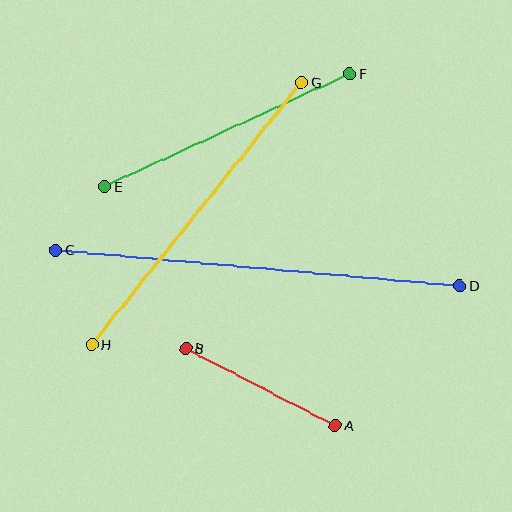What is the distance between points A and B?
The distance is approximately 168 pixels.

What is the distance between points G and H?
The distance is approximately 335 pixels.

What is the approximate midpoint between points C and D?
The midpoint is at approximately (258, 268) pixels.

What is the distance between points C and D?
The distance is approximately 406 pixels.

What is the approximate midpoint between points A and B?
The midpoint is at approximately (260, 387) pixels.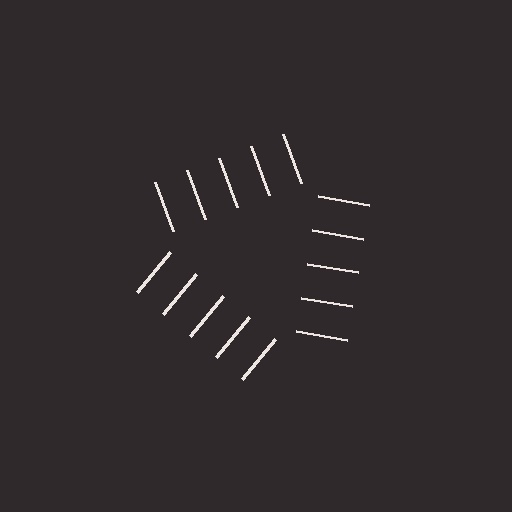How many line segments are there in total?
15 — 5 along each of the 3 edges.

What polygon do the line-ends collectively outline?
An illusory triangle — the line segments terminate on its edges but no continuous stroke is drawn.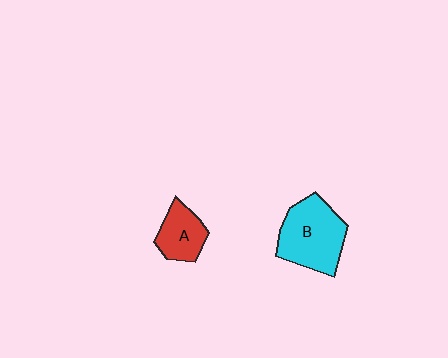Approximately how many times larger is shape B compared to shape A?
Approximately 1.8 times.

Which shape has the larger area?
Shape B (cyan).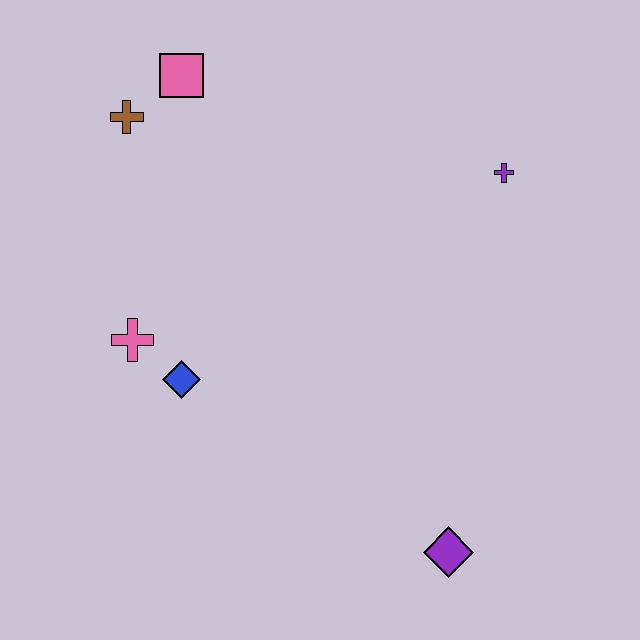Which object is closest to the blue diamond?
The pink cross is closest to the blue diamond.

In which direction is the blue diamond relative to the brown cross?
The blue diamond is below the brown cross.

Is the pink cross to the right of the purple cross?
No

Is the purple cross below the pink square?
Yes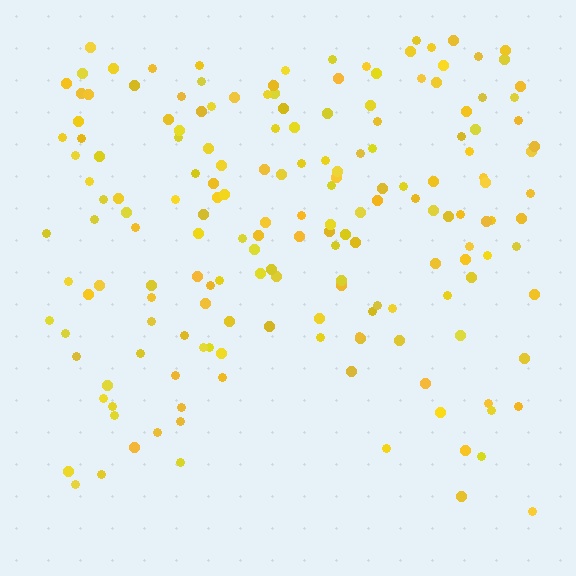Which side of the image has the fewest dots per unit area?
The bottom.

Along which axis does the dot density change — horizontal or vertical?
Vertical.